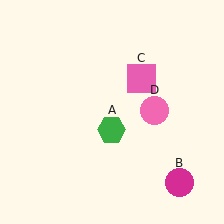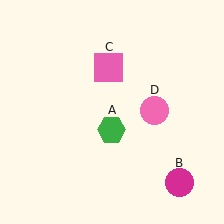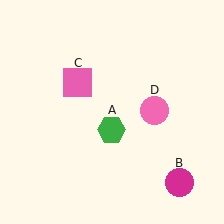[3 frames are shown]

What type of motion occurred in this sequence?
The pink square (object C) rotated counterclockwise around the center of the scene.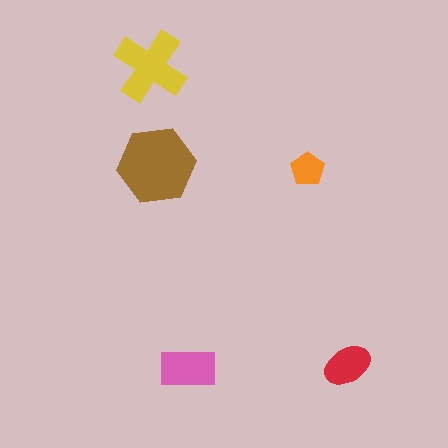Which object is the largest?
The brown hexagon.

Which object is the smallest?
The orange pentagon.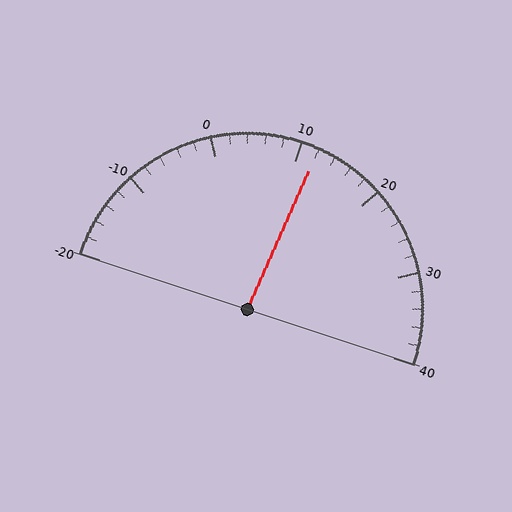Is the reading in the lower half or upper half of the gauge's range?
The reading is in the upper half of the range (-20 to 40).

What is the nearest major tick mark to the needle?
The nearest major tick mark is 10.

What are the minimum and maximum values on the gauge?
The gauge ranges from -20 to 40.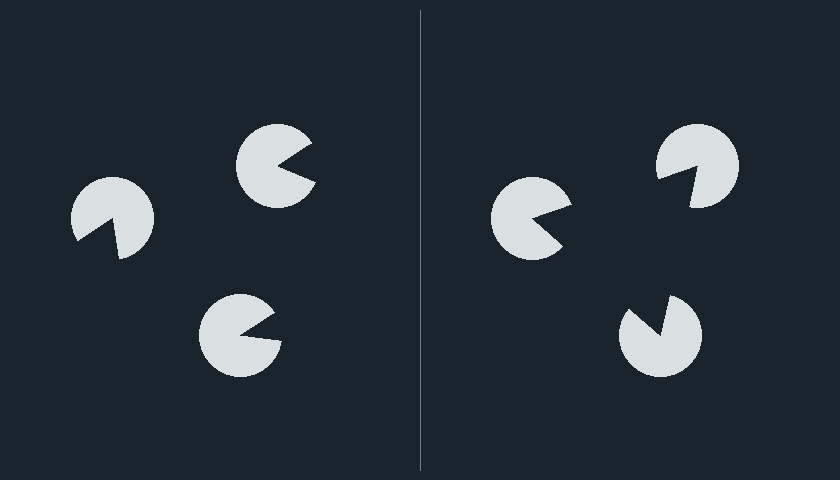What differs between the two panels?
The pac-man discs are positioned identically on both sides; only the wedge orientations differ. On the right they align to a triangle; on the left they are misaligned.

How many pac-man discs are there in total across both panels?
6 — 3 on each side.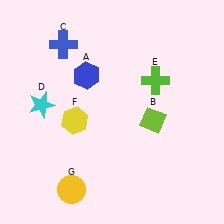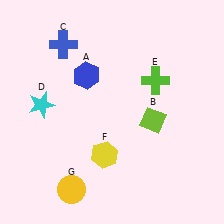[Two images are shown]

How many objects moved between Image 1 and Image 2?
1 object moved between the two images.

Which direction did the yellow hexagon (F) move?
The yellow hexagon (F) moved down.